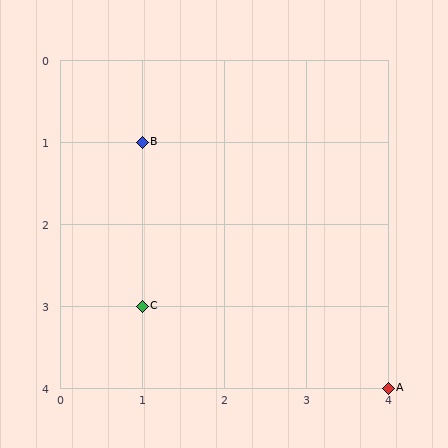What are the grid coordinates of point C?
Point C is at grid coordinates (1, 3).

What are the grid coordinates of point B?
Point B is at grid coordinates (1, 1).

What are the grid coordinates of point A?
Point A is at grid coordinates (4, 4).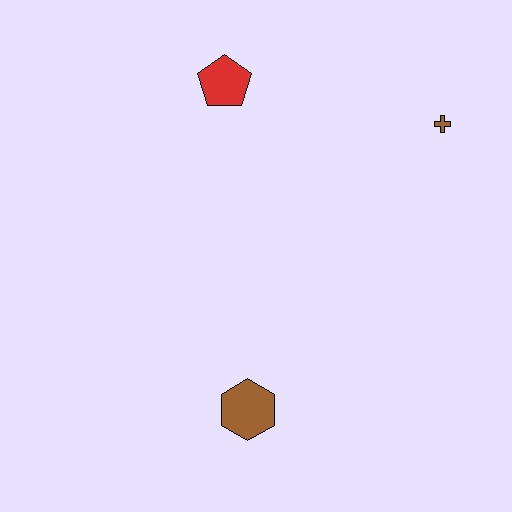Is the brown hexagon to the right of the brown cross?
No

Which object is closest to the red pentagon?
The brown cross is closest to the red pentagon.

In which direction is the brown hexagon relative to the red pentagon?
The brown hexagon is below the red pentagon.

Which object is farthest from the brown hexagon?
The brown cross is farthest from the brown hexagon.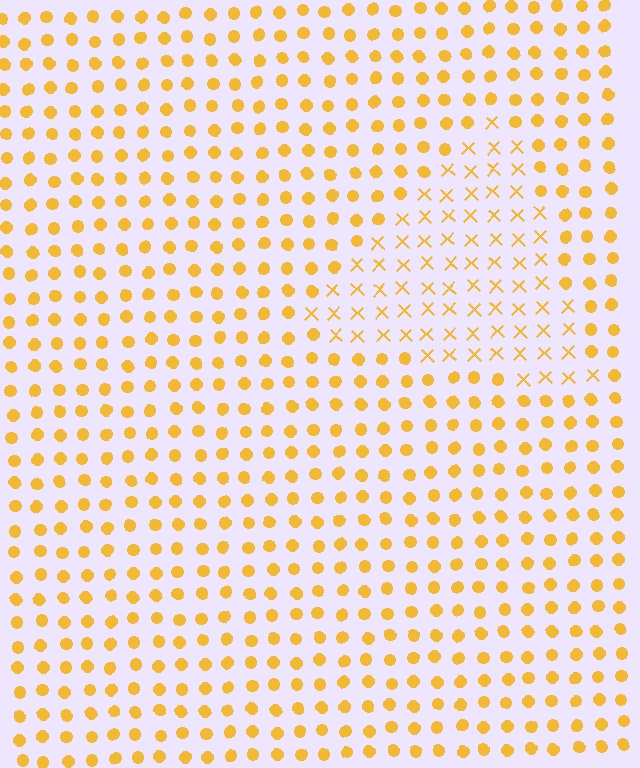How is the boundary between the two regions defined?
The boundary is defined by a change in element shape: X marks inside vs. circles outside. All elements share the same color and spacing.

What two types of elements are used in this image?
The image uses X marks inside the triangle region and circles outside it.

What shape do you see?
I see a triangle.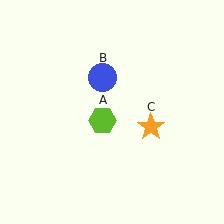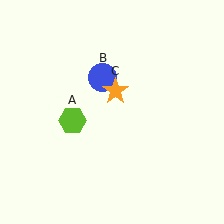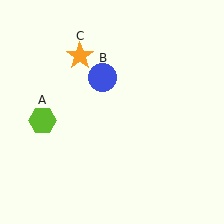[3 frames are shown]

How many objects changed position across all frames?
2 objects changed position: lime hexagon (object A), orange star (object C).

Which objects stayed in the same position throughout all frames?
Blue circle (object B) remained stationary.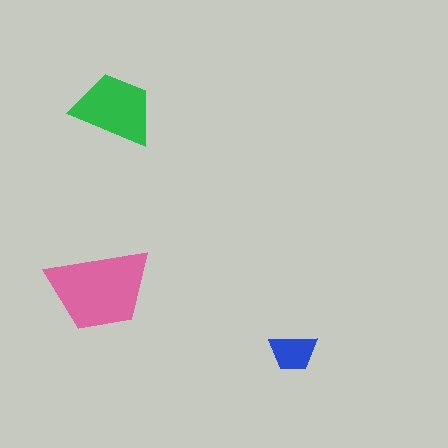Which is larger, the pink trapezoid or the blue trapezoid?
The pink one.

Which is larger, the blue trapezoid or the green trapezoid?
The green one.